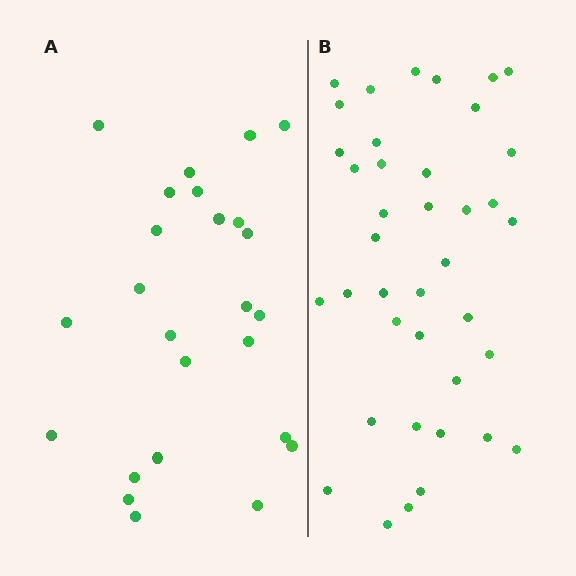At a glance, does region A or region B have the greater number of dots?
Region B (the right region) has more dots.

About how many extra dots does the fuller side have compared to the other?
Region B has approximately 15 more dots than region A.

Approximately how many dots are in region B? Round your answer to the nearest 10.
About 40 dots. (The exact count is 39, which rounds to 40.)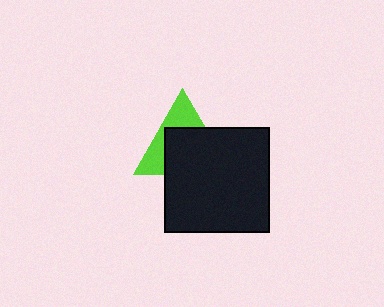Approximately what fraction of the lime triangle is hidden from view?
Roughly 61% of the lime triangle is hidden behind the black square.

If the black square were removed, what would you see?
You would see the complete lime triangle.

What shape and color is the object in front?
The object in front is a black square.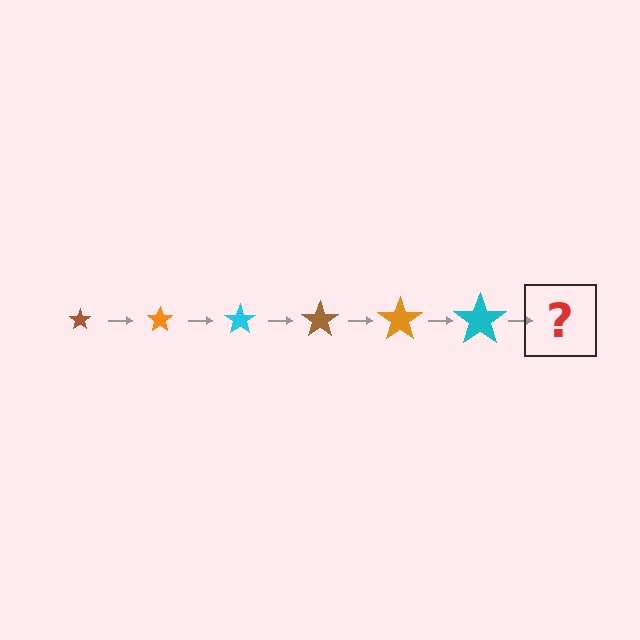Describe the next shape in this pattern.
It should be a brown star, larger than the previous one.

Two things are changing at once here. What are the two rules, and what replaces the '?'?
The two rules are that the star grows larger each step and the color cycles through brown, orange, and cyan. The '?' should be a brown star, larger than the previous one.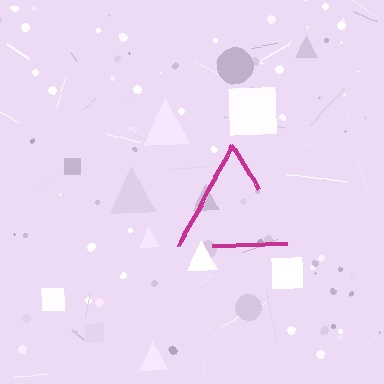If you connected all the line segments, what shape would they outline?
They would outline a triangle.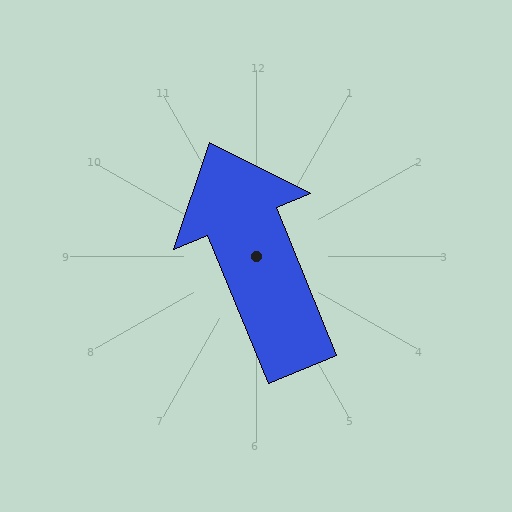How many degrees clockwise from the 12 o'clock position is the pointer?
Approximately 338 degrees.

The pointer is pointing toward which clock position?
Roughly 11 o'clock.